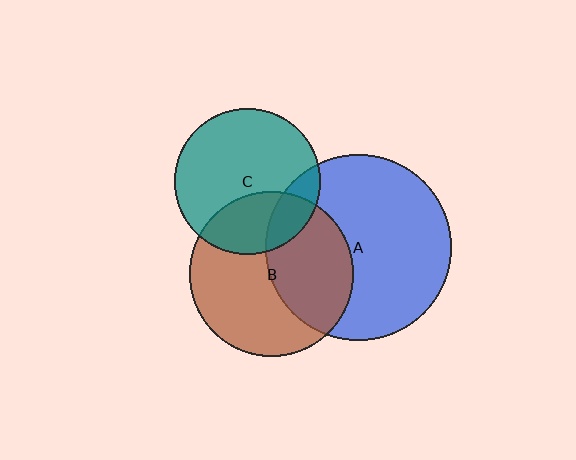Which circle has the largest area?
Circle A (blue).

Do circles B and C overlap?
Yes.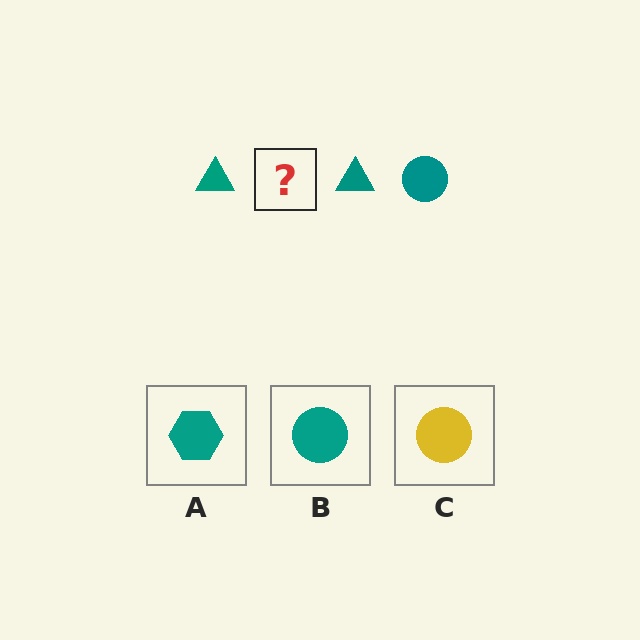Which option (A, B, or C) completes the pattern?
B.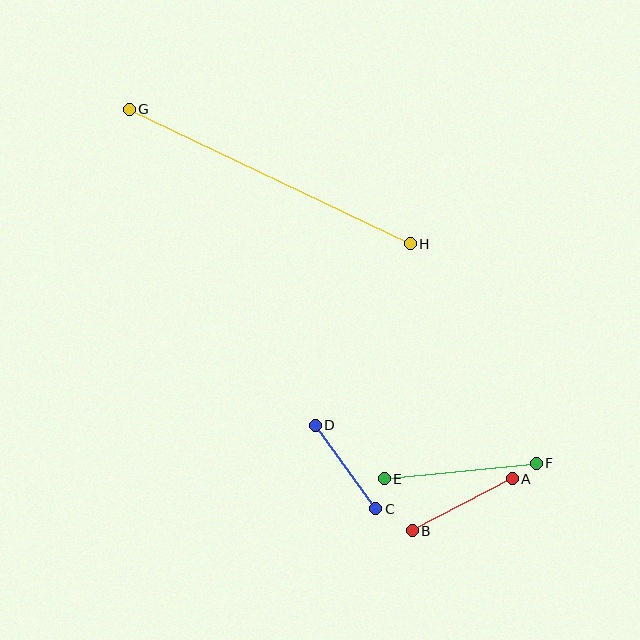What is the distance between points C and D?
The distance is approximately 103 pixels.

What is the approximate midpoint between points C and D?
The midpoint is at approximately (346, 467) pixels.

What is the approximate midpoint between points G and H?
The midpoint is at approximately (270, 176) pixels.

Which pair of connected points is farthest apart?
Points G and H are farthest apart.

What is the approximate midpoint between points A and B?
The midpoint is at approximately (462, 505) pixels.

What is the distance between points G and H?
The distance is approximately 312 pixels.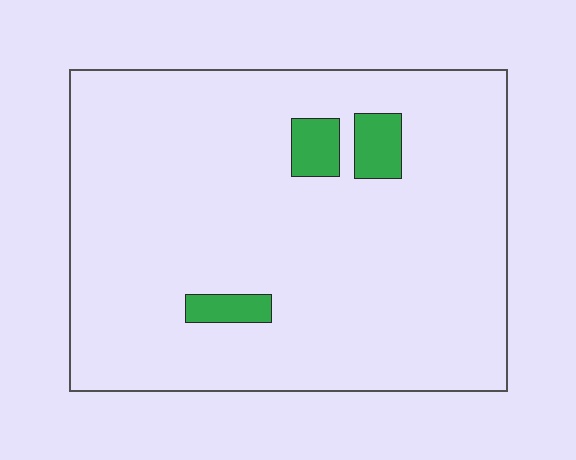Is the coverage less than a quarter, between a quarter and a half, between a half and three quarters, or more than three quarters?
Less than a quarter.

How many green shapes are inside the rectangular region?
3.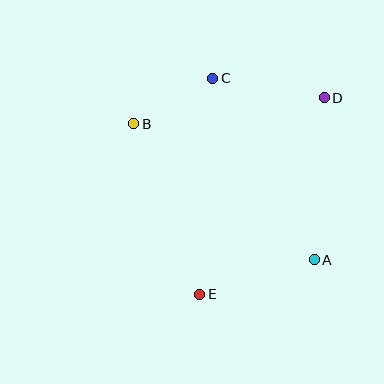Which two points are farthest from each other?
Points D and E are farthest from each other.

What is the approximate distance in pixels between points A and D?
The distance between A and D is approximately 162 pixels.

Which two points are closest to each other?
Points B and C are closest to each other.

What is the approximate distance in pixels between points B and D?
The distance between B and D is approximately 192 pixels.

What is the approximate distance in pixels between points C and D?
The distance between C and D is approximately 114 pixels.